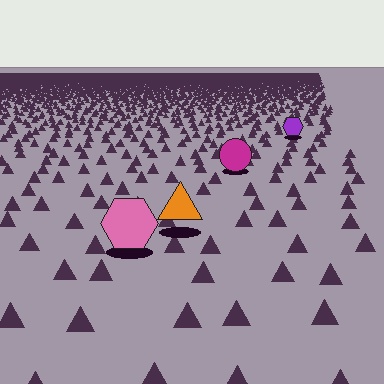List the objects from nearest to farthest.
From nearest to farthest: the pink hexagon, the orange triangle, the magenta circle, the purple hexagon.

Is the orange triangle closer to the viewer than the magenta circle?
Yes. The orange triangle is closer — you can tell from the texture gradient: the ground texture is coarser near it.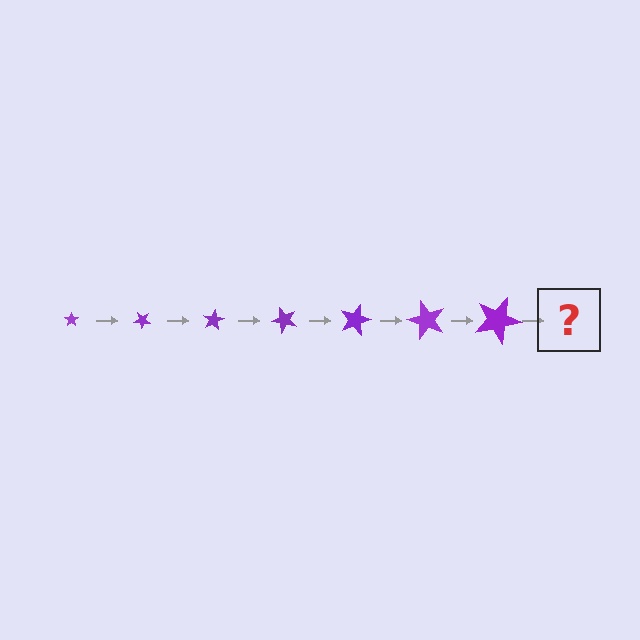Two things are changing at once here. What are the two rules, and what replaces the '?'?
The two rules are that the star grows larger each step and it rotates 40 degrees each step. The '?' should be a star, larger than the previous one and rotated 280 degrees from the start.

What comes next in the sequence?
The next element should be a star, larger than the previous one and rotated 280 degrees from the start.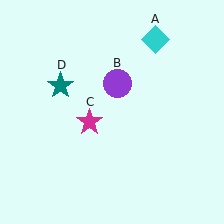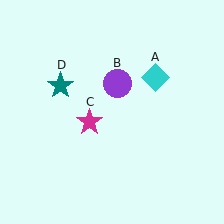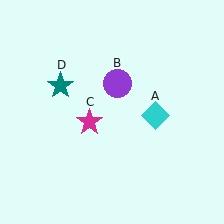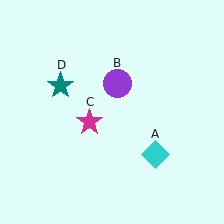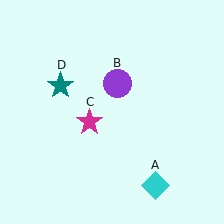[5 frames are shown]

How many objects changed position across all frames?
1 object changed position: cyan diamond (object A).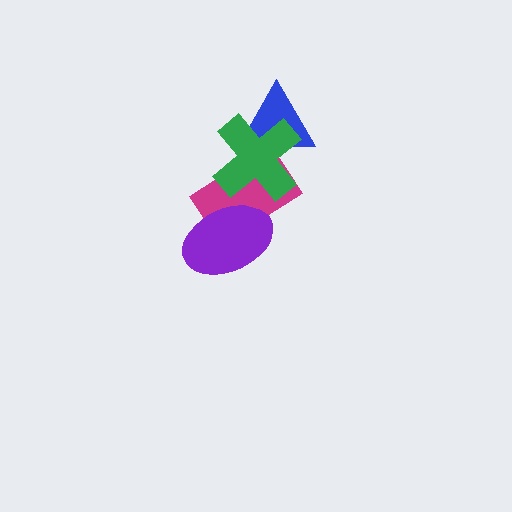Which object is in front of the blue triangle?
The green cross is in front of the blue triangle.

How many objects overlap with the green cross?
2 objects overlap with the green cross.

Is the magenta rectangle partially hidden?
Yes, it is partially covered by another shape.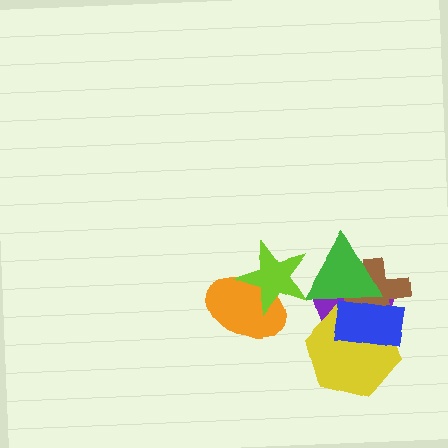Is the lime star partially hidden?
No, no other shape covers it.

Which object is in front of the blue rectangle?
The green triangle is in front of the blue rectangle.